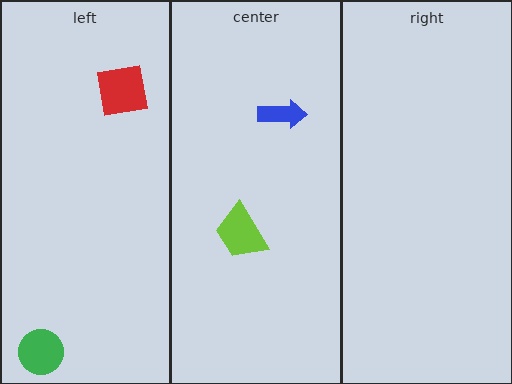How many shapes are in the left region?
2.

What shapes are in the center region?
The lime trapezoid, the blue arrow.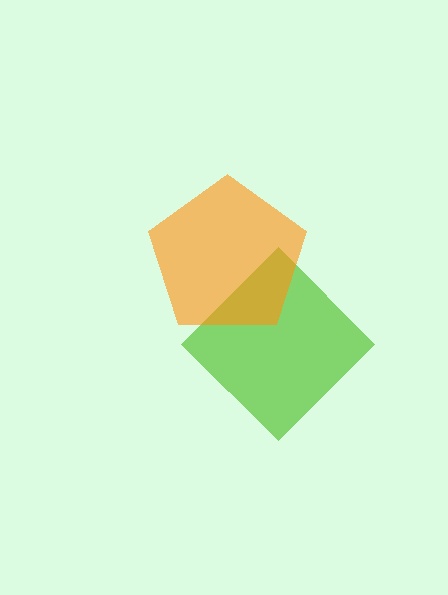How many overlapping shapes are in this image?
There are 2 overlapping shapes in the image.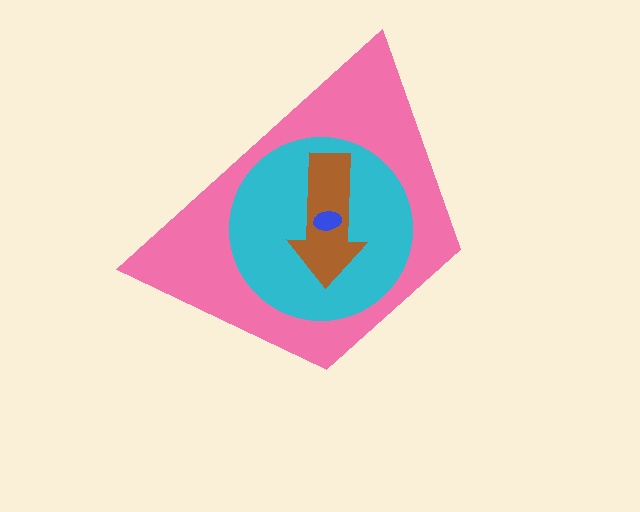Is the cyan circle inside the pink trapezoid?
Yes.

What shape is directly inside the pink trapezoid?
The cyan circle.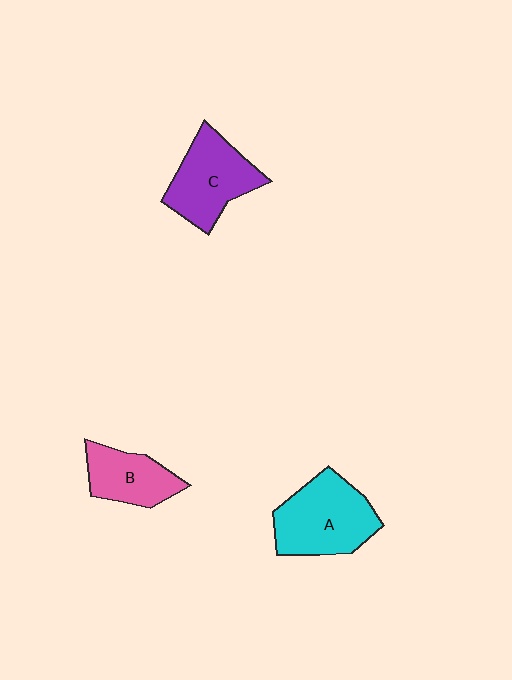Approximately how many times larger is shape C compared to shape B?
Approximately 1.4 times.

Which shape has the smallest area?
Shape B (pink).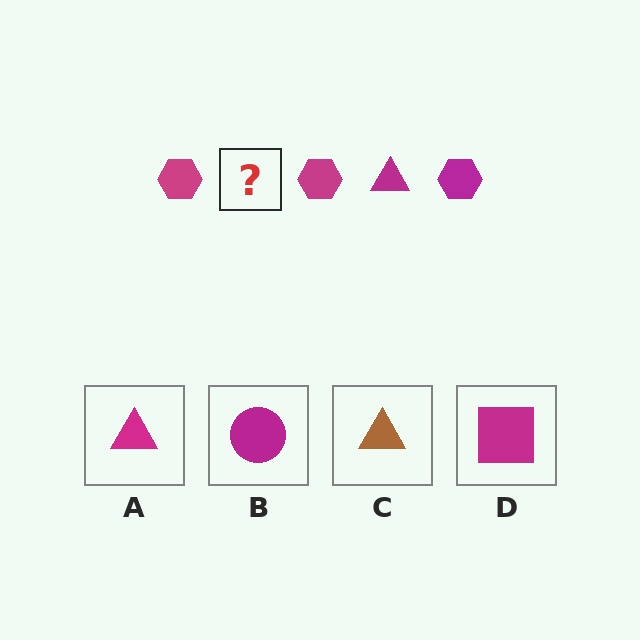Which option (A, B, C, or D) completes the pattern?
A.